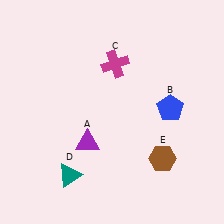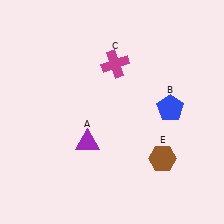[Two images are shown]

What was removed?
The teal triangle (D) was removed in Image 2.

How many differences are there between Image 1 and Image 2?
There is 1 difference between the two images.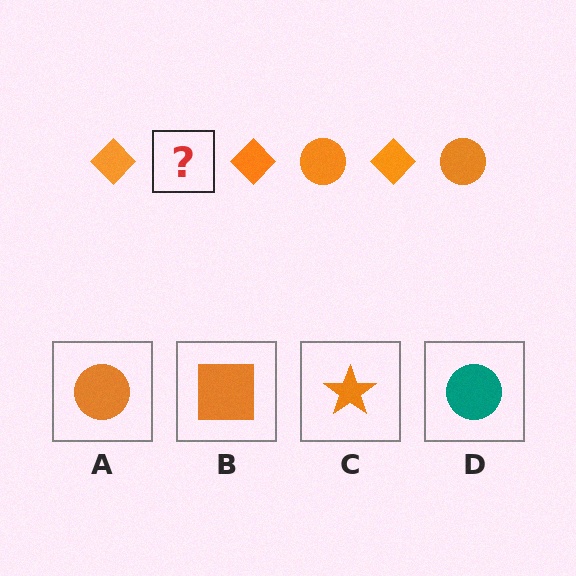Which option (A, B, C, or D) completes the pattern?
A.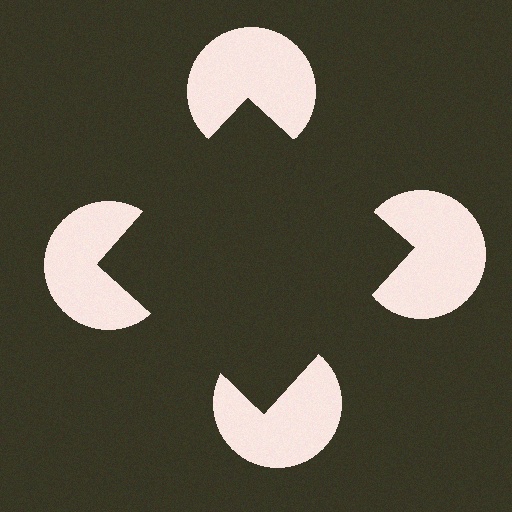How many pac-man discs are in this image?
There are 4 — one at each vertex of the illusory square.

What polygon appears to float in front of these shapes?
An illusory square — its edges are inferred from the aligned wedge cuts in the pac-man discs, not physically drawn.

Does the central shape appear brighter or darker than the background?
It typically appears slightly darker than the background, even though no actual brightness change is drawn.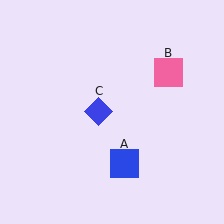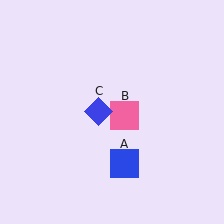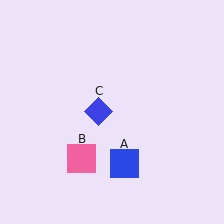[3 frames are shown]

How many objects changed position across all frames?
1 object changed position: pink square (object B).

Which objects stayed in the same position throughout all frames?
Blue square (object A) and blue diamond (object C) remained stationary.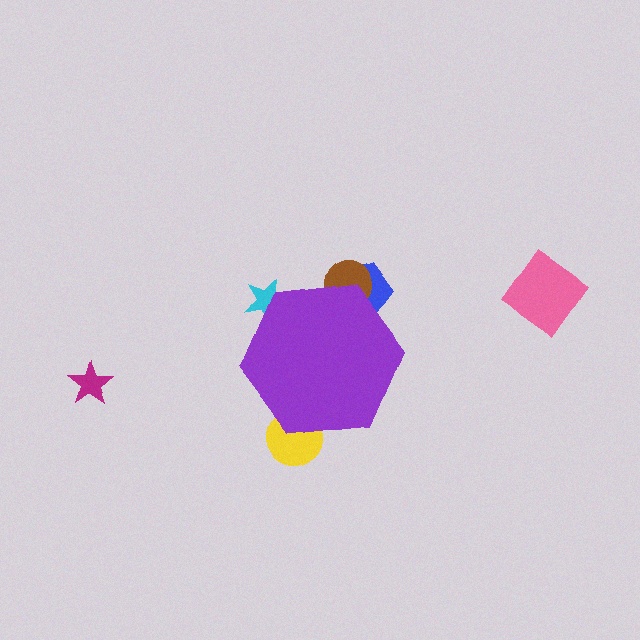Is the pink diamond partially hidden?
No, the pink diamond is fully visible.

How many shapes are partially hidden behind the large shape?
4 shapes are partially hidden.